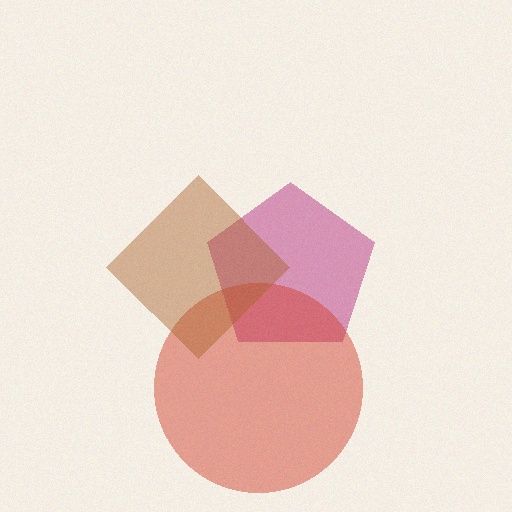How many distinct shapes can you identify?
There are 3 distinct shapes: a magenta pentagon, a red circle, a brown diamond.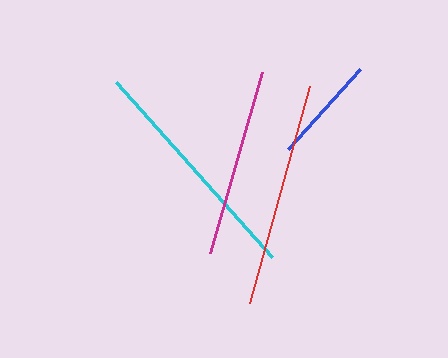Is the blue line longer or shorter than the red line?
The red line is longer than the blue line.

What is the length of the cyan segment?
The cyan segment is approximately 235 pixels long.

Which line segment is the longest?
The cyan line is the longest at approximately 235 pixels.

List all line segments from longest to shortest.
From longest to shortest: cyan, red, magenta, blue.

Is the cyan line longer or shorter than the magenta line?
The cyan line is longer than the magenta line.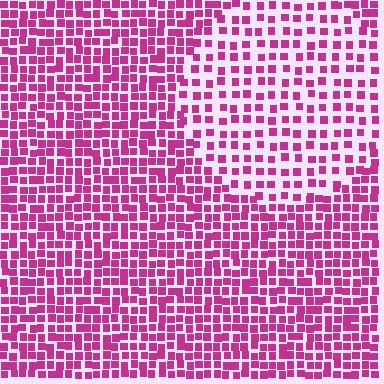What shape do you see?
I see a circle.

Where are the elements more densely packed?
The elements are more densely packed outside the circle boundary.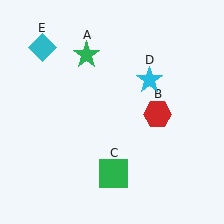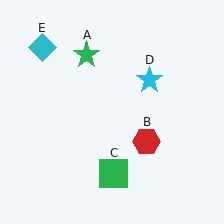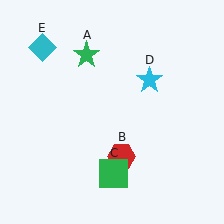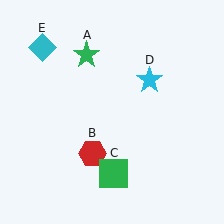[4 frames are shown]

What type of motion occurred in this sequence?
The red hexagon (object B) rotated clockwise around the center of the scene.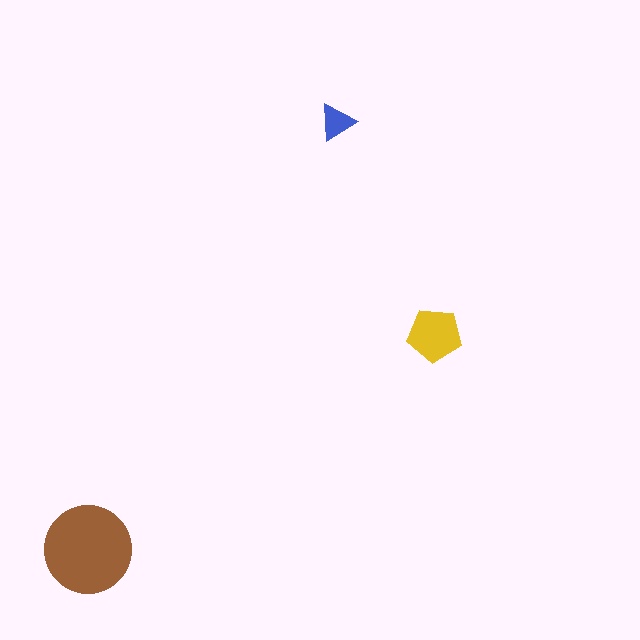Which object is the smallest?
The blue triangle.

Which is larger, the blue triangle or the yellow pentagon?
The yellow pentagon.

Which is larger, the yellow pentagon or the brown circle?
The brown circle.